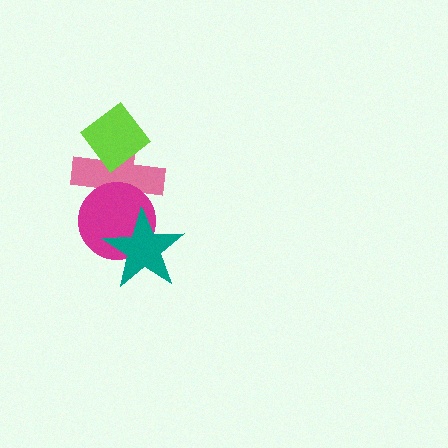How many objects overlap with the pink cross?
3 objects overlap with the pink cross.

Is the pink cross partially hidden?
Yes, it is partially covered by another shape.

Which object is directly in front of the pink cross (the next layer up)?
The lime diamond is directly in front of the pink cross.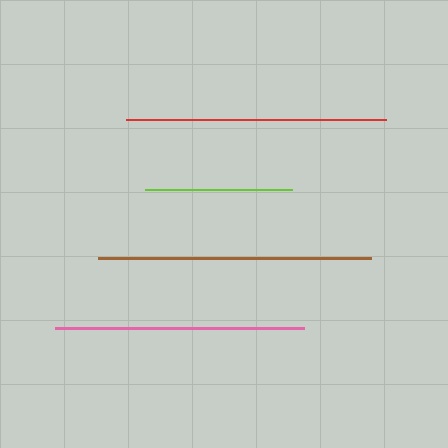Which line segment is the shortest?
The lime line is the shortest at approximately 147 pixels.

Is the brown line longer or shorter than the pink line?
The brown line is longer than the pink line.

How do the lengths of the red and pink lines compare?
The red and pink lines are approximately the same length.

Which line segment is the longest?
The brown line is the longest at approximately 273 pixels.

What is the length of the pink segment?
The pink segment is approximately 249 pixels long.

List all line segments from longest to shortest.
From longest to shortest: brown, red, pink, lime.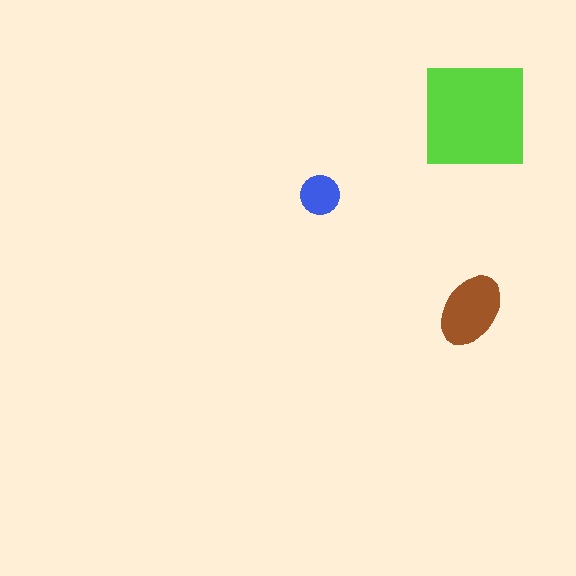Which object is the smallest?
The blue circle.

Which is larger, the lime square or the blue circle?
The lime square.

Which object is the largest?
The lime square.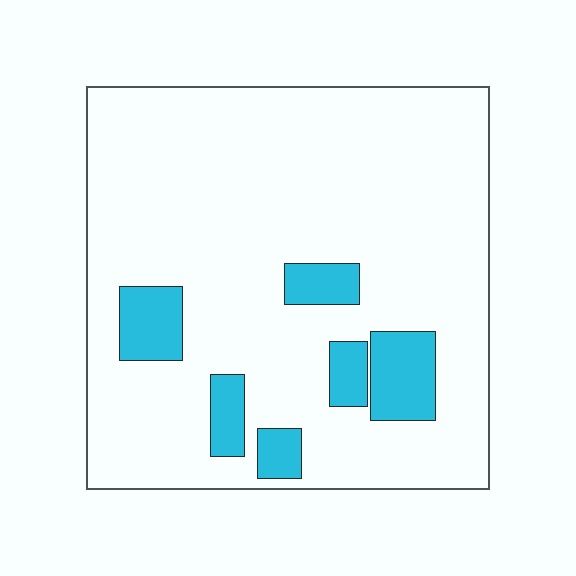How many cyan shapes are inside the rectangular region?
6.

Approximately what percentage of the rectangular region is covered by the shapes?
Approximately 15%.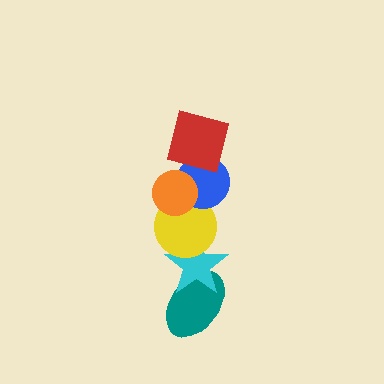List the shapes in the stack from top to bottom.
From top to bottom: the red square, the orange circle, the blue circle, the yellow circle, the cyan star, the teal ellipse.